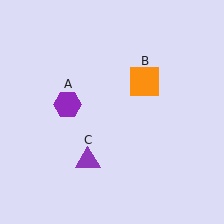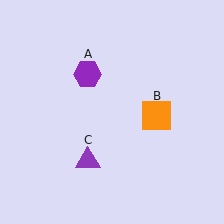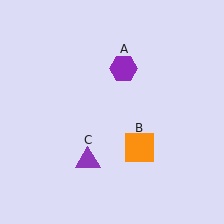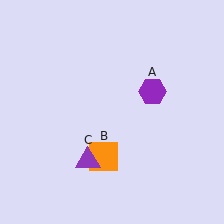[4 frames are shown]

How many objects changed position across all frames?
2 objects changed position: purple hexagon (object A), orange square (object B).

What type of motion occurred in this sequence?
The purple hexagon (object A), orange square (object B) rotated clockwise around the center of the scene.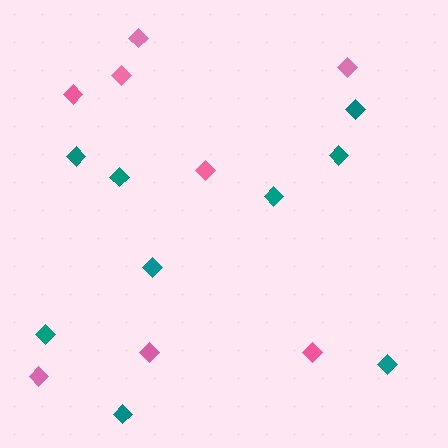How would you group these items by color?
There are 2 groups: one group of teal diamonds (9) and one group of pink diamonds (8).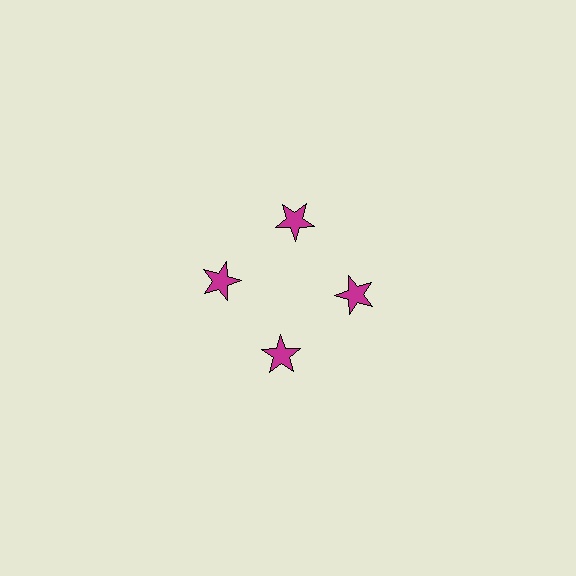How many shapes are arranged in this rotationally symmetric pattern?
There are 4 shapes, arranged in 4 groups of 1.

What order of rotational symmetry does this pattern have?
This pattern has 4-fold rotational symmetry.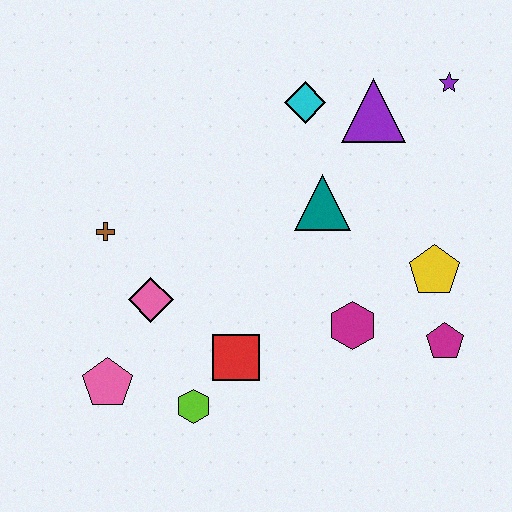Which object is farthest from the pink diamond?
The purple star is farthest from the pink diamond.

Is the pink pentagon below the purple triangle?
Yes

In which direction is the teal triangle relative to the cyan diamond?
The teal triangle is below the cyan diamond.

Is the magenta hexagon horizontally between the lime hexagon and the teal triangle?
No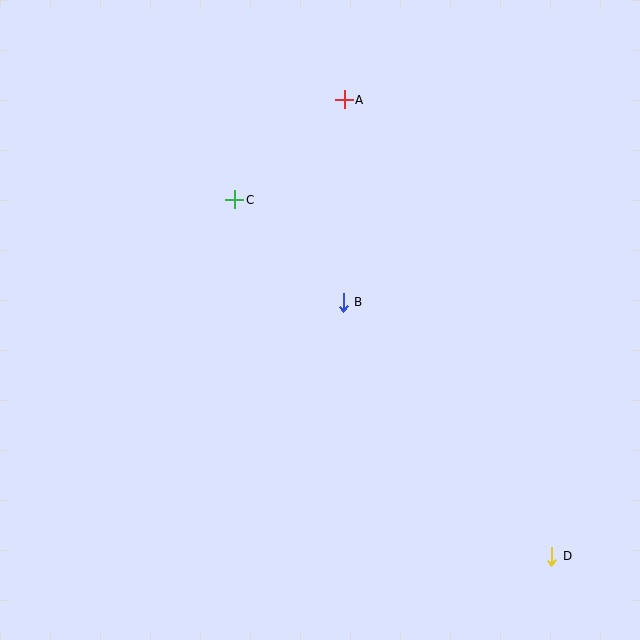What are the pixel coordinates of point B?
Point B is at (343, 302).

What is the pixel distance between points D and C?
The distance between D and C is 477 pixels.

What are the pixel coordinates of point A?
Point A is at (344, 100).